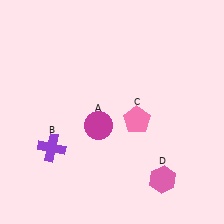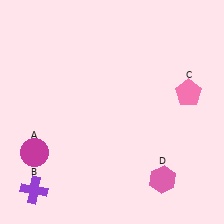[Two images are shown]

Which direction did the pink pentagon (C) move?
The pink pentagon (C) moved right.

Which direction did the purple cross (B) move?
The purple cross (B) moved down.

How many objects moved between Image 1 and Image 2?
3 objects moved between the two images.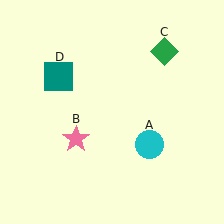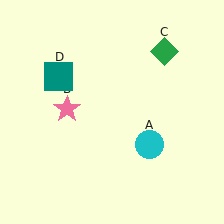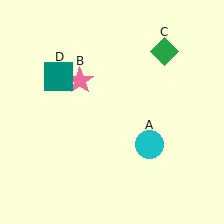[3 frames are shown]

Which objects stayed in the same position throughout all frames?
Cyan circle (object A) and green diamond (object C) and teal square (object D) remained stationary.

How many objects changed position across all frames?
1 object changed position: pink star (object B).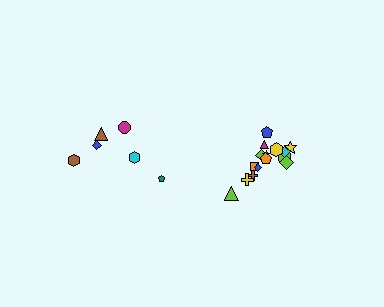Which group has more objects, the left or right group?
The right group.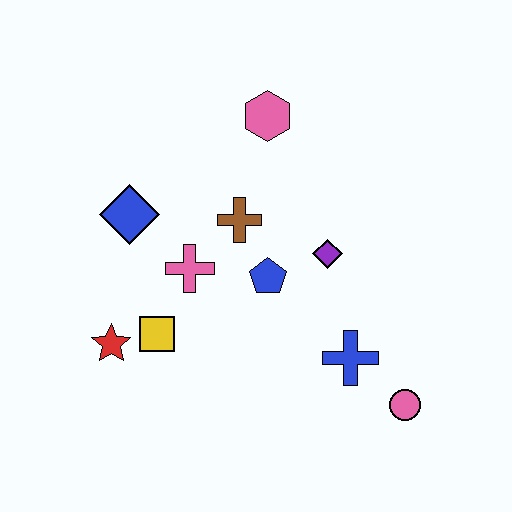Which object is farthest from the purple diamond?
The red star is farthest from the purple diamond.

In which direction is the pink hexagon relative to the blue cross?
The pink hexagon is above the blue cross.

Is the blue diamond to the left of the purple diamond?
Yes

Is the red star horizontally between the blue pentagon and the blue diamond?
No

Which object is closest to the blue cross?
The pink circle is closest to the blue cross.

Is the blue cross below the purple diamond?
Yes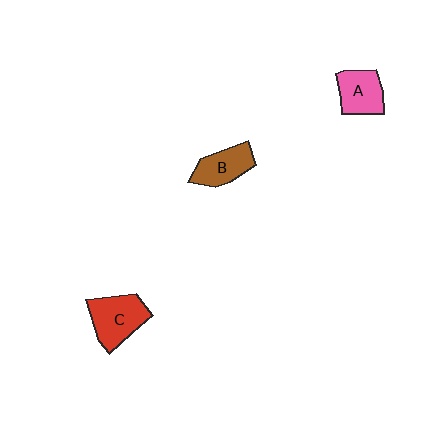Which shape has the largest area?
Shape C (red).